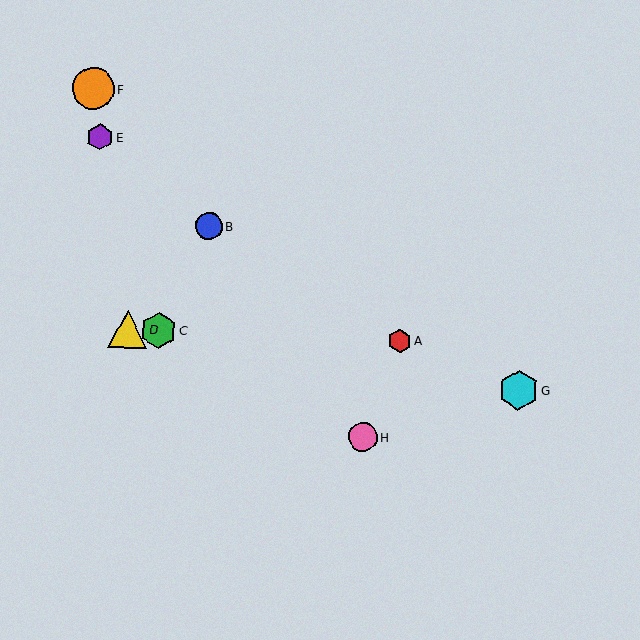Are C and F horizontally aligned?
No, C is at y≈330 and F is at y≈88.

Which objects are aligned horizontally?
Objects A, C, D are aligned horizontally.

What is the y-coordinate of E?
Object E is at y≈137.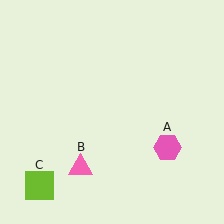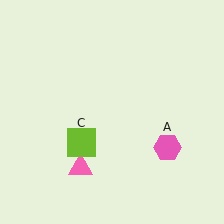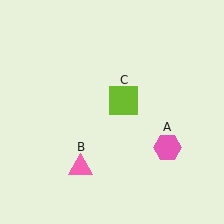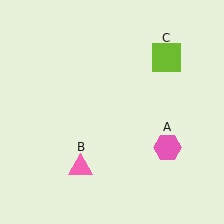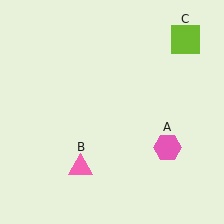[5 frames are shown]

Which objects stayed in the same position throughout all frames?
Pink hexagon (object A) and pink triangle (object B) remained stationary.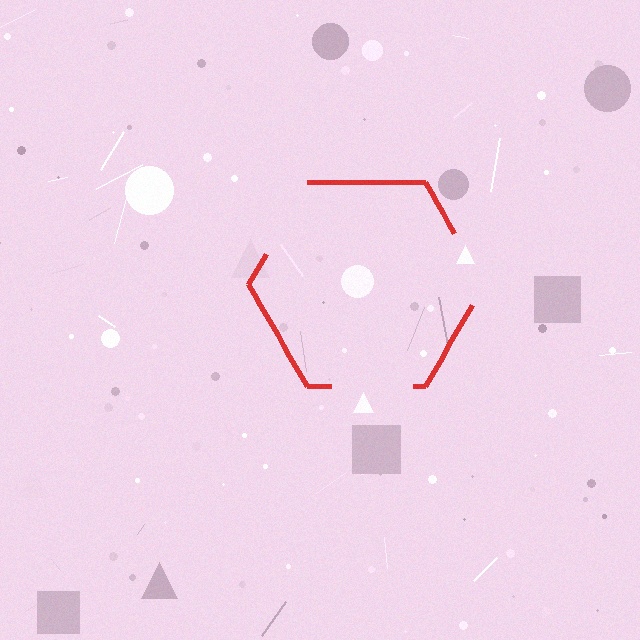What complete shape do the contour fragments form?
The contour fragments form a hexagon.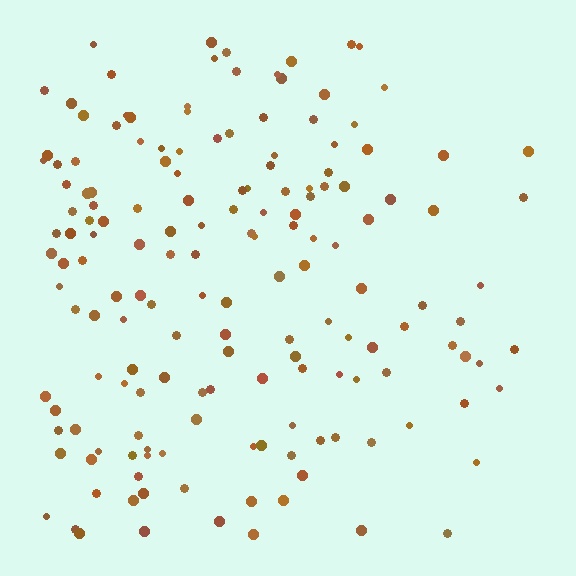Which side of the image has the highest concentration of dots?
The left.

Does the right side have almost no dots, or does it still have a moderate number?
Still a moderate number, just noticeably fewer than the left.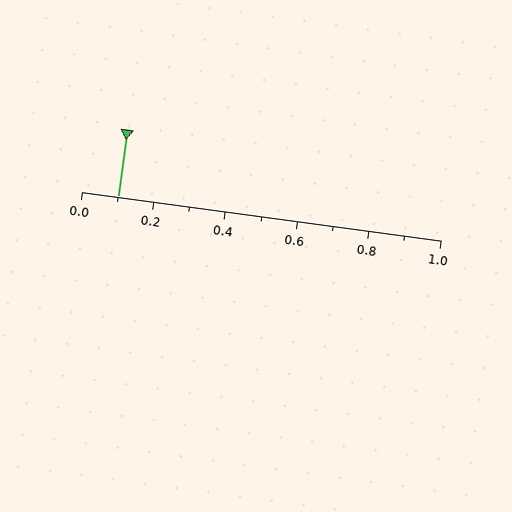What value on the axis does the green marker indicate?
The marker indicates approximately 0.1.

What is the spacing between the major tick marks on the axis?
The major ticks are spaced 0.2 apart.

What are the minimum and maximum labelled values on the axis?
The axis runs from 0.0 to 1.0.